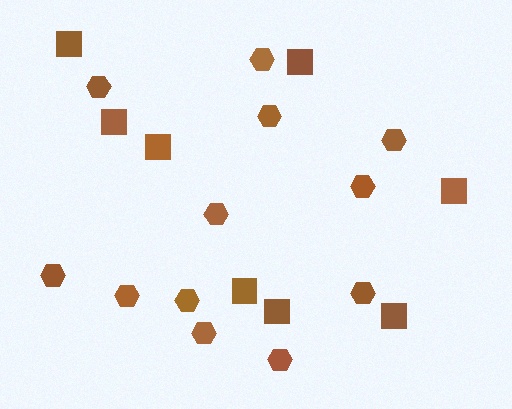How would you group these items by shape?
There are 2 groups: one group of squares (8) and one group of hexagons (12).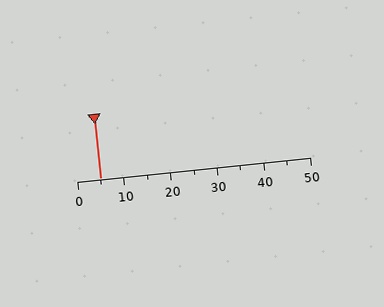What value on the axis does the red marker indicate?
The marker indicates approximately 5.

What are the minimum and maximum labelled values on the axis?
The axis runs from 0 to 50.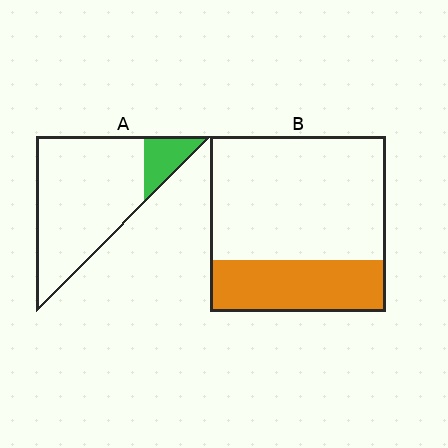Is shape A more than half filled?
No.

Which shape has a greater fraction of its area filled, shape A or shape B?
Shape B.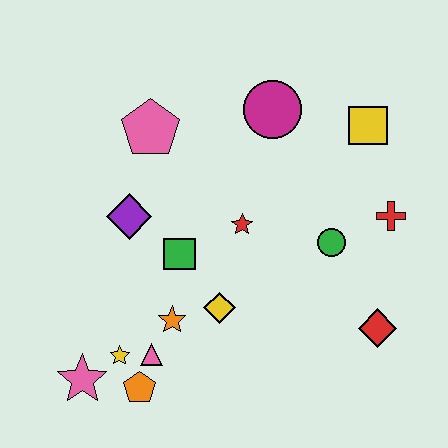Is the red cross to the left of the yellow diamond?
No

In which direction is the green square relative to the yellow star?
The green square is above the yellow star.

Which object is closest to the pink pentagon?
The purple diamond is closest to the pink pentagon.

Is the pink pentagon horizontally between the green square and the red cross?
No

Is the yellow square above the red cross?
Yes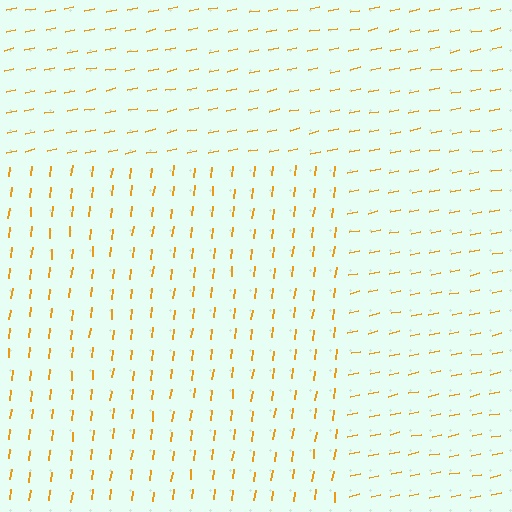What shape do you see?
I see a rectangle.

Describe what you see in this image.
The image is filled with small orange line segments. A rectangle region in the image has lines oriented differently from the surrounding lines, creating a visible texture boundary.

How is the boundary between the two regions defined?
The boundary is defined purely by a change in line orientation (approximately 71 degrees difference). All lines are the same color and thickness.